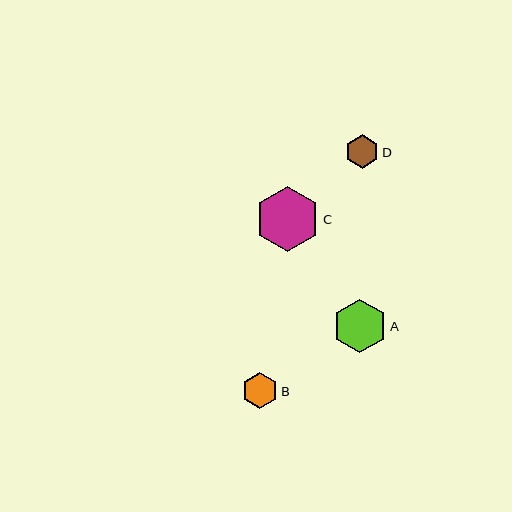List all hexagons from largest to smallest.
From largest to smallest: C, A, B, D.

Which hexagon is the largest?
Hexagon C is the largest with a size of approximately 65 pixels.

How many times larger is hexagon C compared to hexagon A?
Hexagon C is approximately 1.2 times the size of hexagon A.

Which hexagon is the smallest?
Hexagon D is the smallest with a size of approximately 33 pixels.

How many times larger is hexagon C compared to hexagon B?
Hexagon C is approximately 1.8 times the size of hexagon B.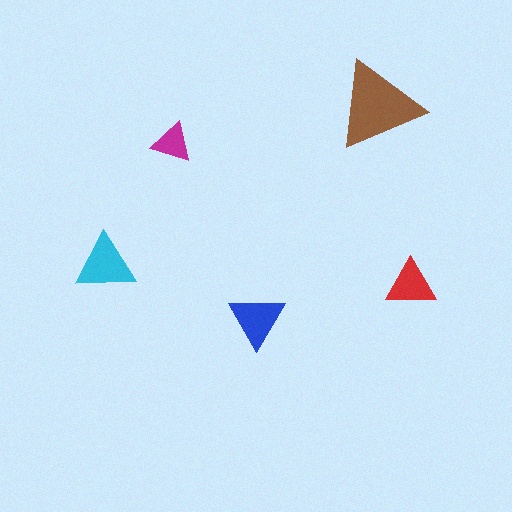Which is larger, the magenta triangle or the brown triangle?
The brown one.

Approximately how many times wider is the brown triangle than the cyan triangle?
About 1.5 times wider.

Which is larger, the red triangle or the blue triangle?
The blue one.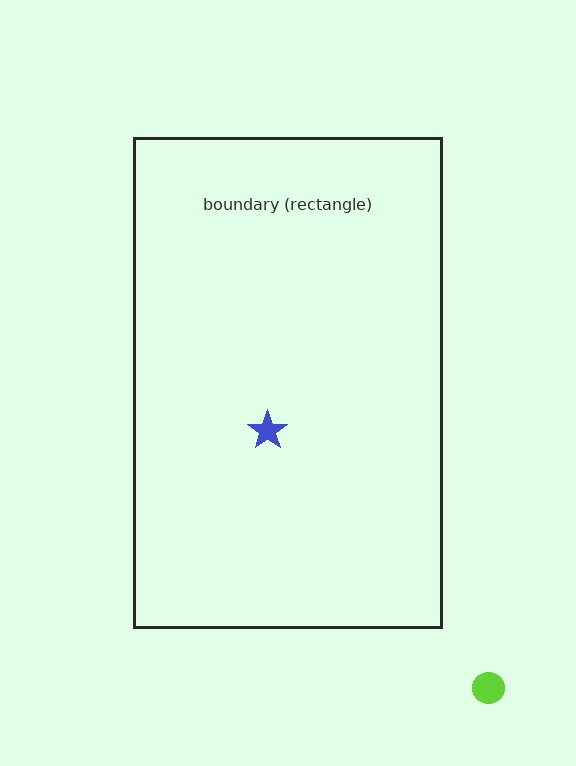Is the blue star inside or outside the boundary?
Inside.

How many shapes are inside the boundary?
1 inside, 1 outside.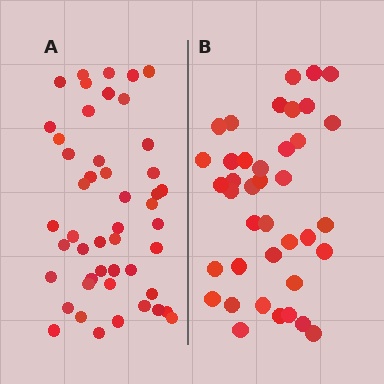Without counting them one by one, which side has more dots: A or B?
Region A (the left region) has more dots.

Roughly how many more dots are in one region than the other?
Region A has roughly 8 or so more dots than region B.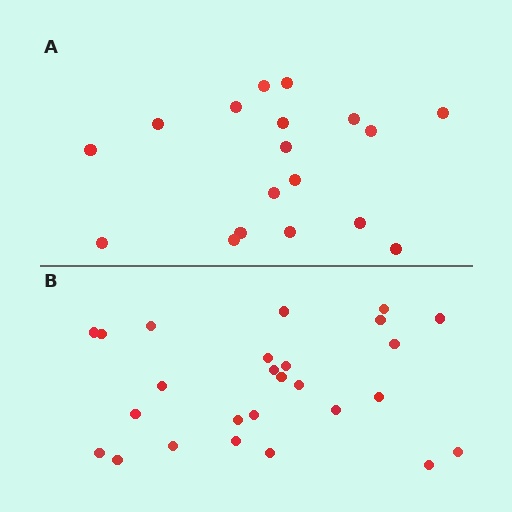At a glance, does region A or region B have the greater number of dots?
Region B (the bottom region) has more dots.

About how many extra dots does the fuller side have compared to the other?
Region B has roughly 8 or so more dots than region A.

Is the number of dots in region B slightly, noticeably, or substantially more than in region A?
Region B has noticeably more, but not dramatically so. The ratio is roughly 1.4 to 1.